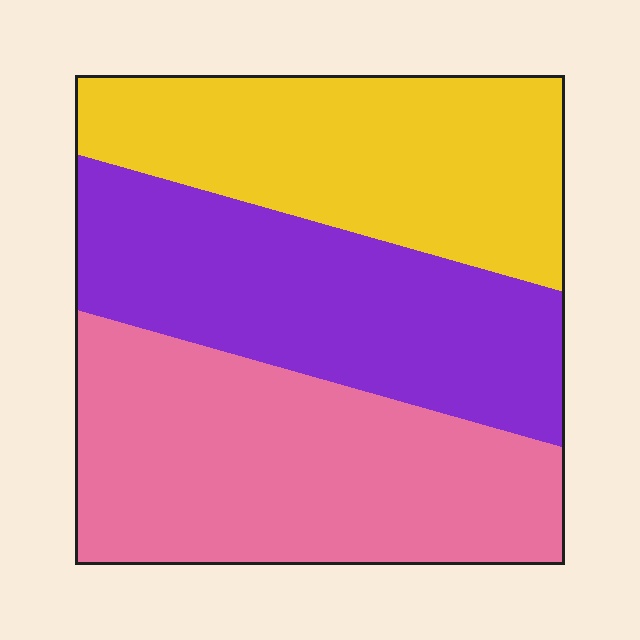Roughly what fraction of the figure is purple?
Purple covers around 30% of the figure.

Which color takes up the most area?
Pink, at roughly 40%.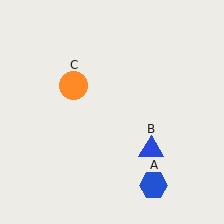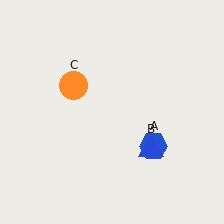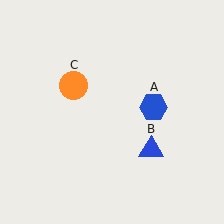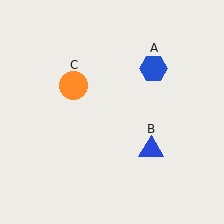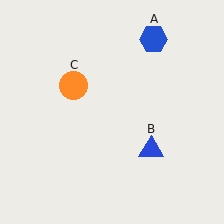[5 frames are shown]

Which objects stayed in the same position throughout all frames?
Blue triangle (object B) and orange circle (object C) remained stationary.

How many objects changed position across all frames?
1 object changed position: blue hexagon (object A).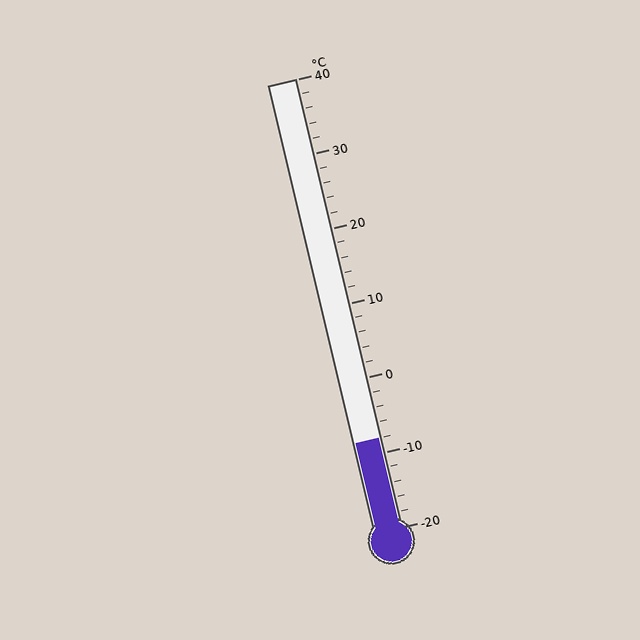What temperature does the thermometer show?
The thermometer shows approximately -8°C.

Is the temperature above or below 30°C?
The temperature is below 30°C.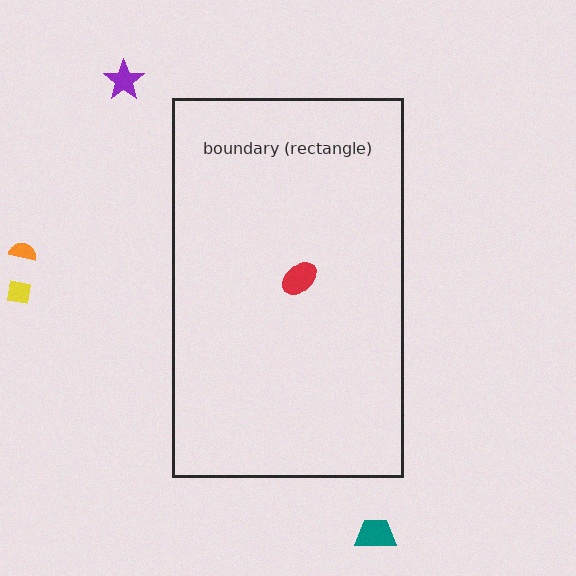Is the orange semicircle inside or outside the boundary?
Outside.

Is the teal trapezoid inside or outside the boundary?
Outside.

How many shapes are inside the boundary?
1 inside, 4 outside.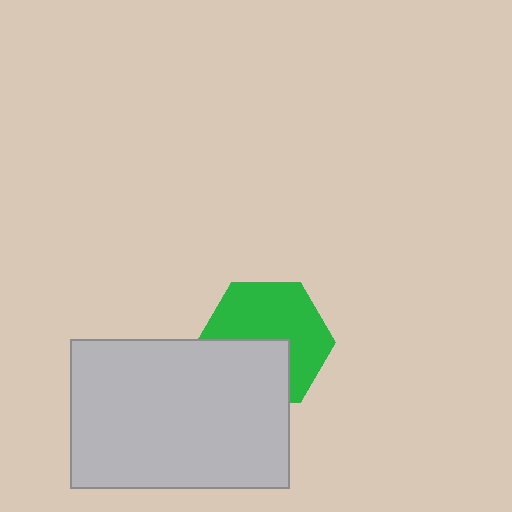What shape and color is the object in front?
The object in front is a light gray rectangle.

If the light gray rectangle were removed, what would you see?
You would see the complete green hexagon.